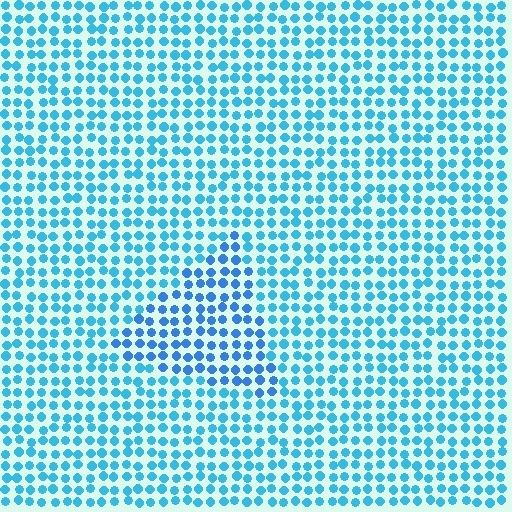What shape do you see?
I see a triangle.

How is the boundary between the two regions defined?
The boundary is defined purely by a slight shift in hue (about 20 degrees). Spacing, size, and orientation are identical on both sides.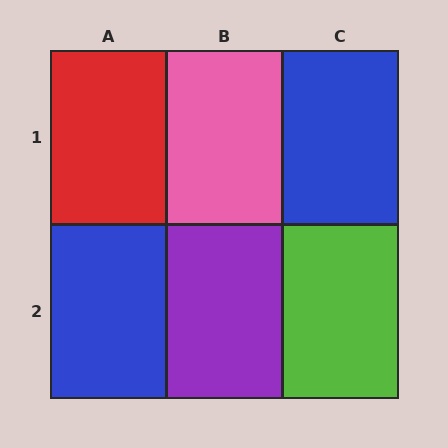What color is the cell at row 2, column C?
Lime.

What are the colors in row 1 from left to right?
Red, pink, blue.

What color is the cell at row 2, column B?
Purple.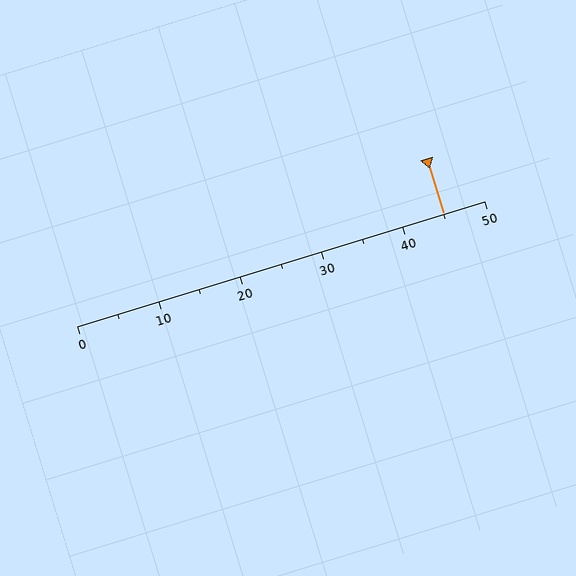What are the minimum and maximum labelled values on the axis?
The axis runs from 0 to 50.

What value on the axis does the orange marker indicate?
The marker indicates approximately 45.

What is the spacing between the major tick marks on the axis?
The major ticks are spaced 10 apart.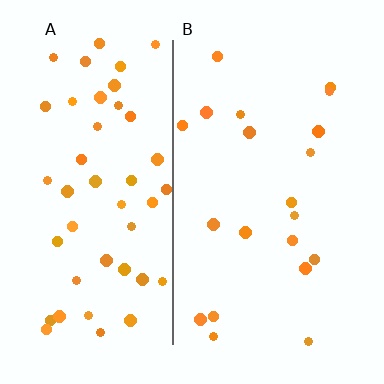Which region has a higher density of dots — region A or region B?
A (the left).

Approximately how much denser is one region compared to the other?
Approximately 2.3× — region A over region B.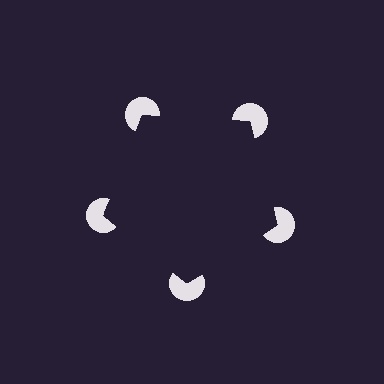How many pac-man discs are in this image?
There are 5 — one at each vertex of the illusory pentagon.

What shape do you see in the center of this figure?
An illusory pentagon — its edges are inferred from the aligned wedge cuts in the pac-man discs, not physically drawn.